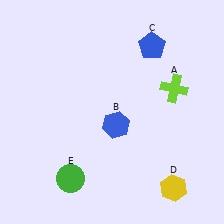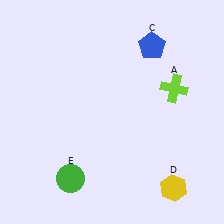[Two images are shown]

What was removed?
The blue hexagon (B) was removed in Image 2.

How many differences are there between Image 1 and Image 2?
There is 1 difference between the two images.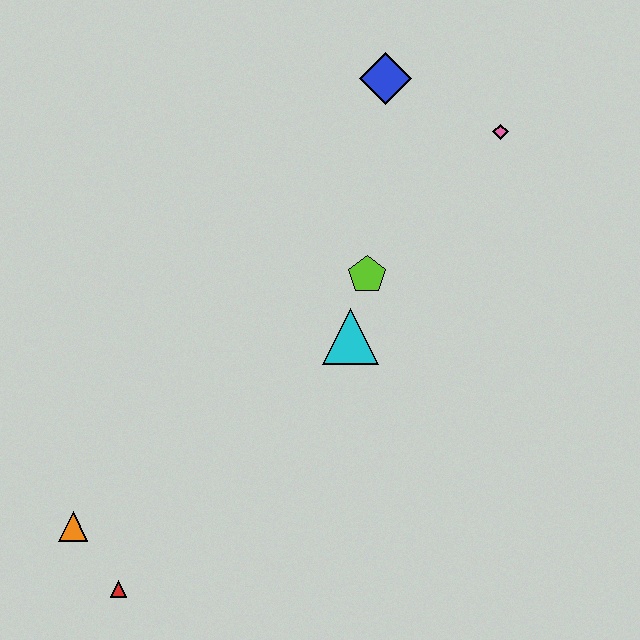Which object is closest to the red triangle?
The orange triangle is closest to the red triangle.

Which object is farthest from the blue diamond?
The red triangle is farthest from the blue diamond.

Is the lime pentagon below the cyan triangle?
No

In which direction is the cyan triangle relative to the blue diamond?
The cyan triangle is below the blue diamond.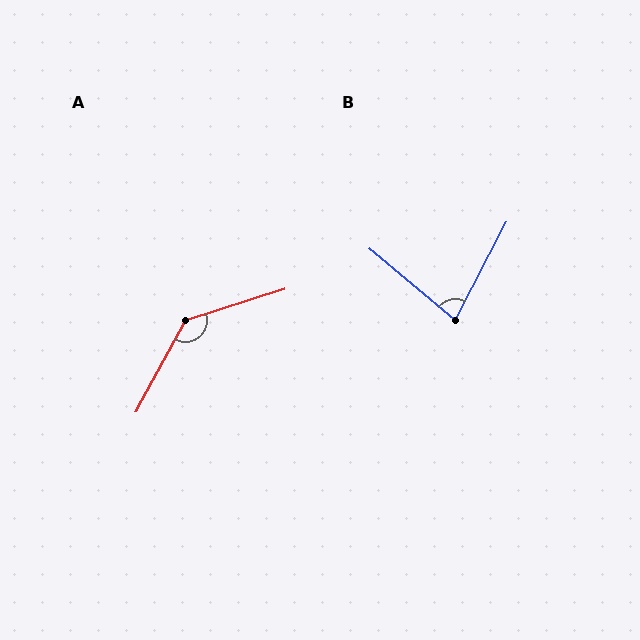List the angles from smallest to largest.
B (78°), A (136°).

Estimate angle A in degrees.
Approximately 136 degrees.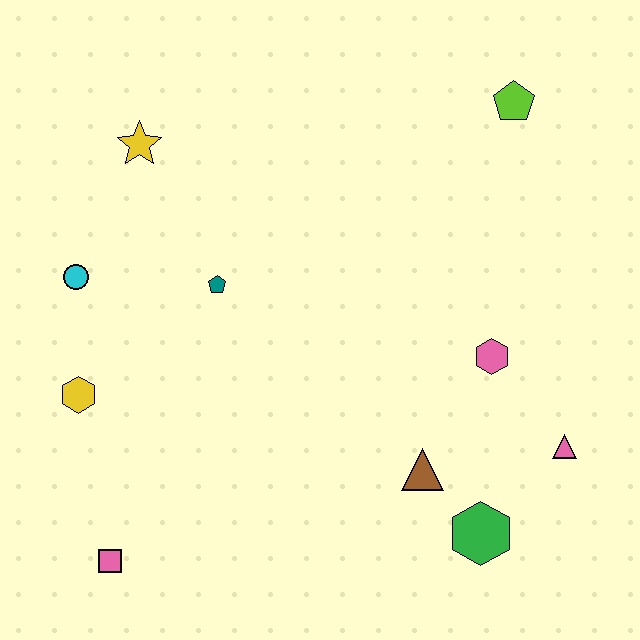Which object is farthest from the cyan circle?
The pink triangle is farthest from the cyan circle.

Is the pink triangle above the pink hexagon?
No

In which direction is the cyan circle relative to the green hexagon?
The cyan circle is to the left of the green hexagon.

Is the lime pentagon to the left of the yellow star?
No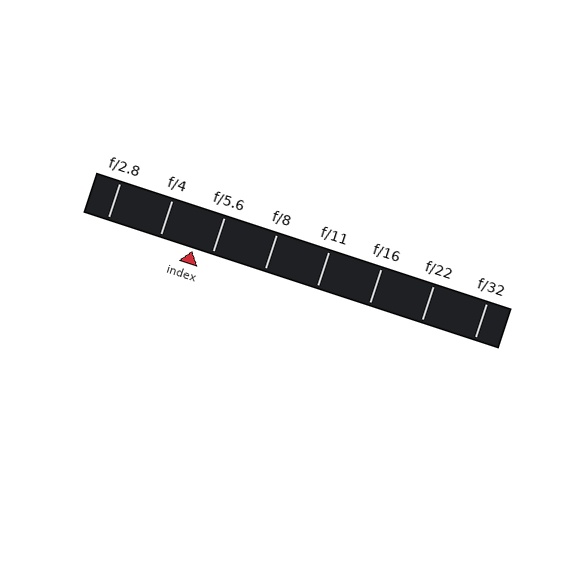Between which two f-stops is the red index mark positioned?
The index mark is between f/4 and f/5.6.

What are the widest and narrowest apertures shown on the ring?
The widest aperture shown is f/2.8 and the narrowest is f/32.